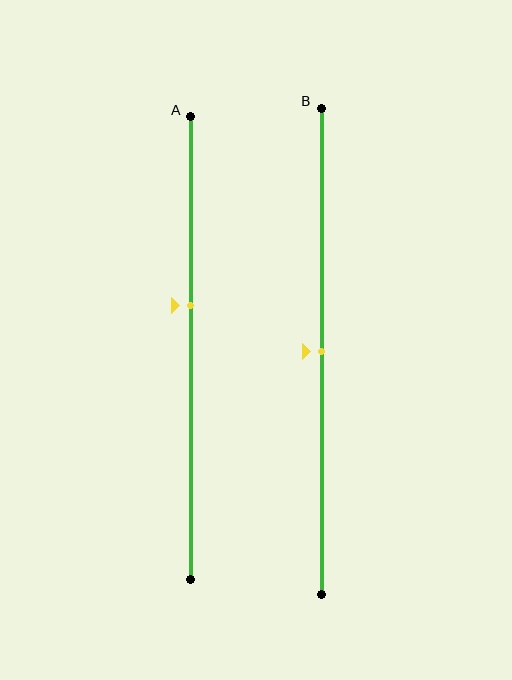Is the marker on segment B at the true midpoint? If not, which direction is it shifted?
Yes, the marker on segment B is at the true midpoint.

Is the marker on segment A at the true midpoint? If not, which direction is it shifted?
No, the marker on segment A is shifted upward by about 9% of the segment length.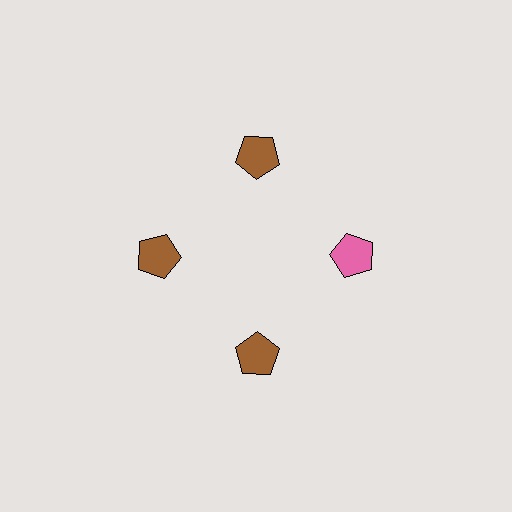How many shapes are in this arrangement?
There are 4 shapes arranged in a ring pattern.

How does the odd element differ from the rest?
It has a different color: pink instead of brown.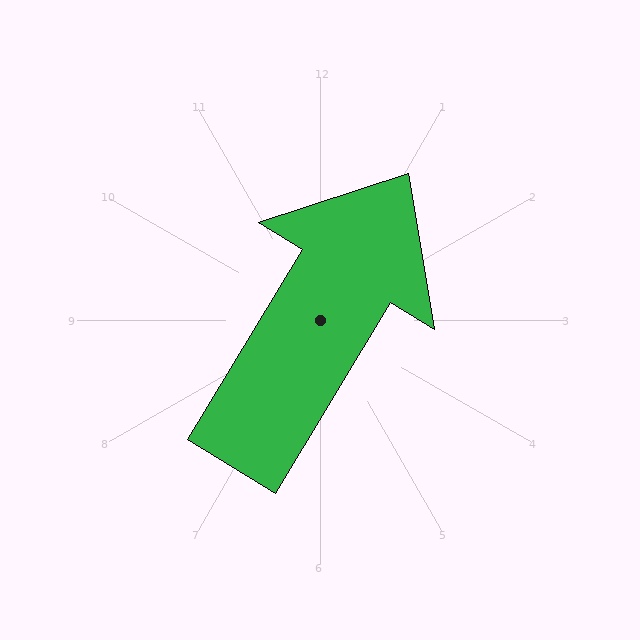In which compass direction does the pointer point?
Northeast.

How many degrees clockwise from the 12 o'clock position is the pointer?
Approximately 31 degrees.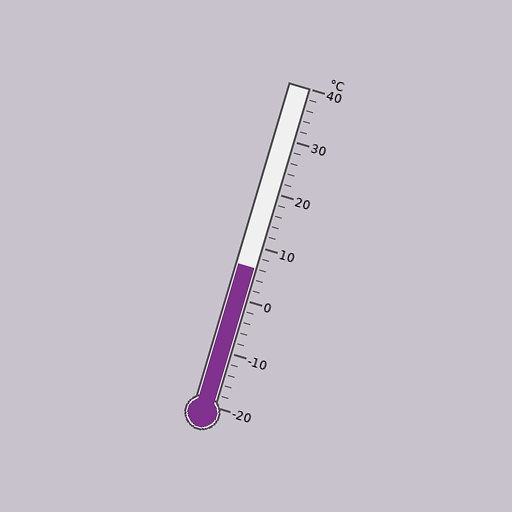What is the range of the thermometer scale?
The thermometer scale ranges from -20°C to 40°C.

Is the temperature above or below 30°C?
The temperature is below 30°C.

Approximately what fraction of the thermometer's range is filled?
The thermometer is filled to approximately 45% of its range.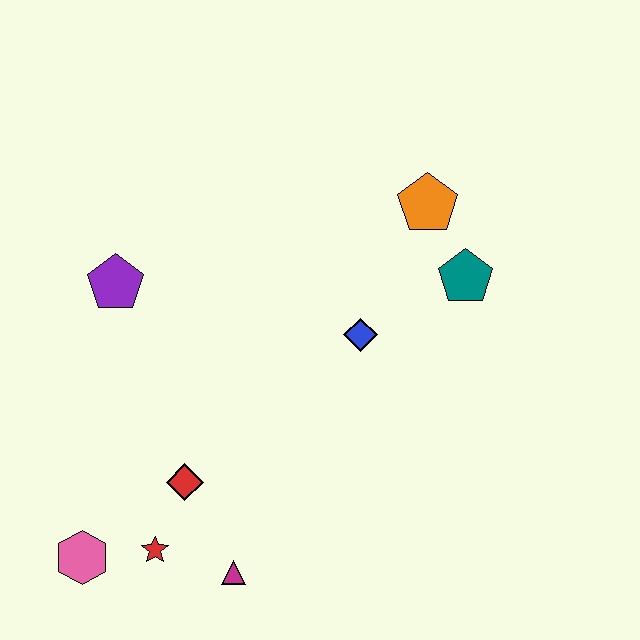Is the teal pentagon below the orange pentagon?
Yes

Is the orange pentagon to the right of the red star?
Yes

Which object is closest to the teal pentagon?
The orange pentagon is closest to the teal pentagon.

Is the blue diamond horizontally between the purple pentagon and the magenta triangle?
No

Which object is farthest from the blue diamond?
The pink hexagon is farthest from the blue diamond.